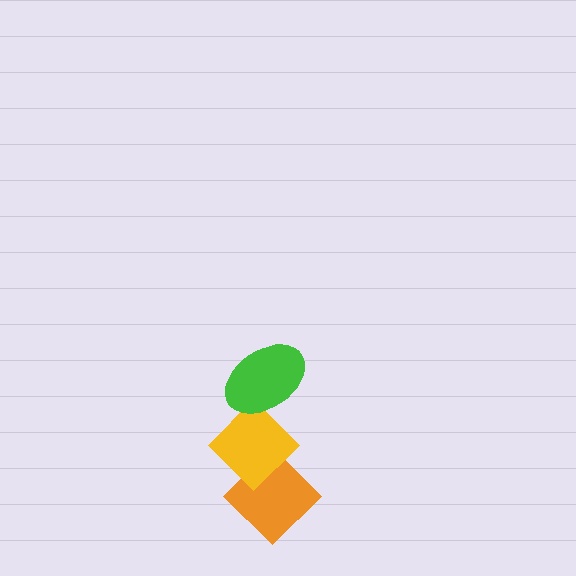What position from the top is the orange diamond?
The orange diamond is 3rd from the top.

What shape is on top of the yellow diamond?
The green ellipse is on top of the yellow diamond.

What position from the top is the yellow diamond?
The yellow diamond is 2nd from the top.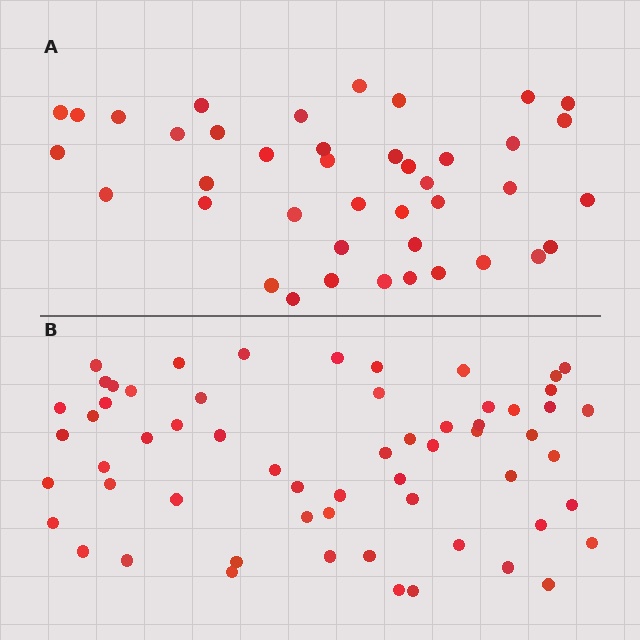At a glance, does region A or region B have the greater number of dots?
Region B (the bottom region) has more dots.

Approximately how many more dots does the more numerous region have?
Region B has approximately 20 more dots than region A.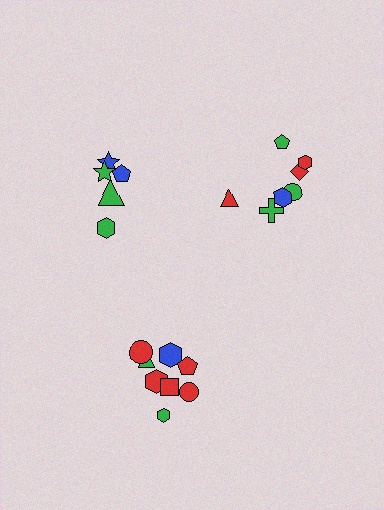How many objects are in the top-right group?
There are 7 objects.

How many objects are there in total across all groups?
There are 20 objects.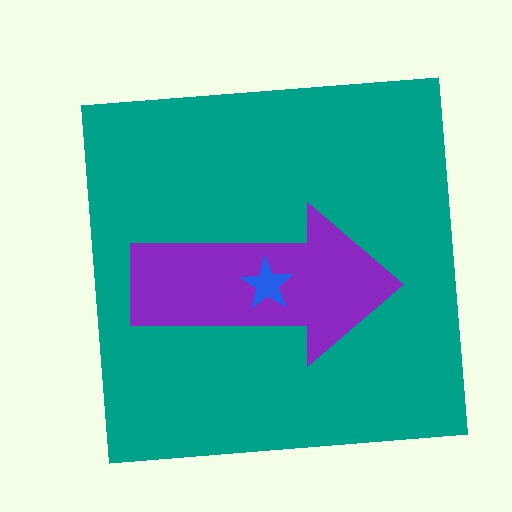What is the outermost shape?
The teal square.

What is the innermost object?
The blue star.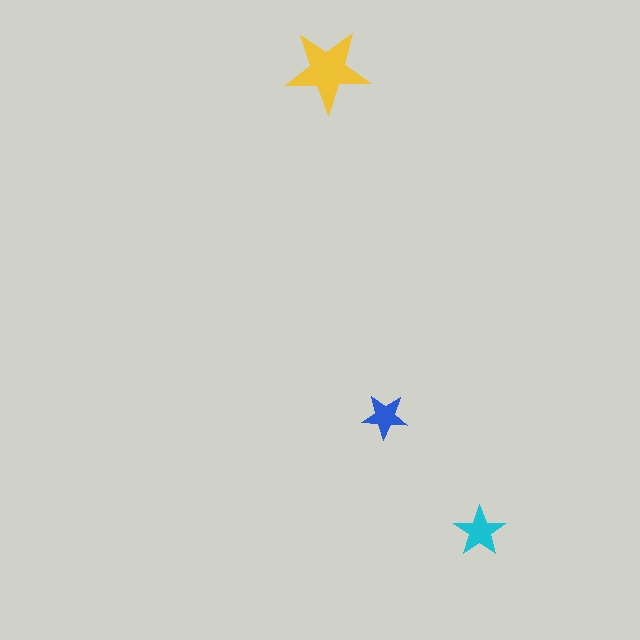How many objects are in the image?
There are 3 objects in the image.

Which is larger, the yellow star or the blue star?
The yellow one.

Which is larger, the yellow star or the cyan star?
The yellow one.